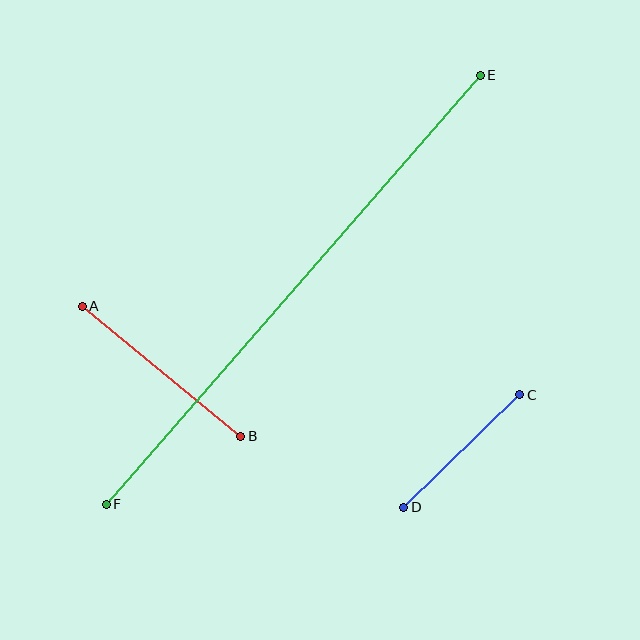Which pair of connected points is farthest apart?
Points E and F are farthest apart.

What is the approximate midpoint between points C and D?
The midpoint is at approximately (462, 451) pixels.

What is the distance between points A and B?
The distance is approximately 205 pixels.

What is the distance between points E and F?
The distance is approximately 569 pixels.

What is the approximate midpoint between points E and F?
The midpoint is at approximately (293, 290) pixels.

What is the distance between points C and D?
The distance is approximately 161 pixels.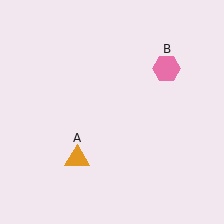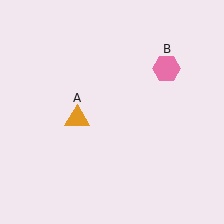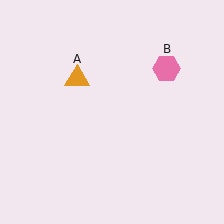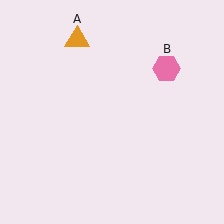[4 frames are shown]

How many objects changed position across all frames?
1 object changed position: orange triangle (object A).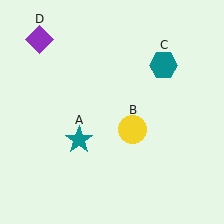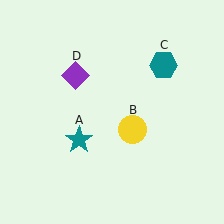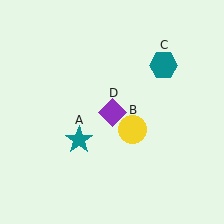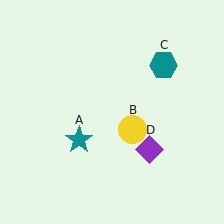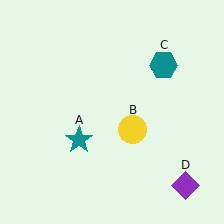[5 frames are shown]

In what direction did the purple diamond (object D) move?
The purple diamond (object D) moved down and to the right.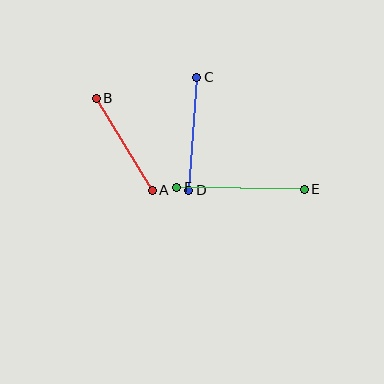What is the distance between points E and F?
The distance is approximately 128 pixels.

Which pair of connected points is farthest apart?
Points E and F are farthest apart.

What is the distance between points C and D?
The distance is approximately 113 pixels.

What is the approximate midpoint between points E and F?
The midpoint is at approximately (241, 188) pixels.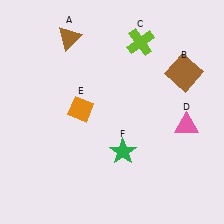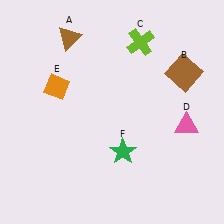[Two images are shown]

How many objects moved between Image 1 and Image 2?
1 object moved between the two images.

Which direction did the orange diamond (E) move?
The orange diamond (E) moved left.